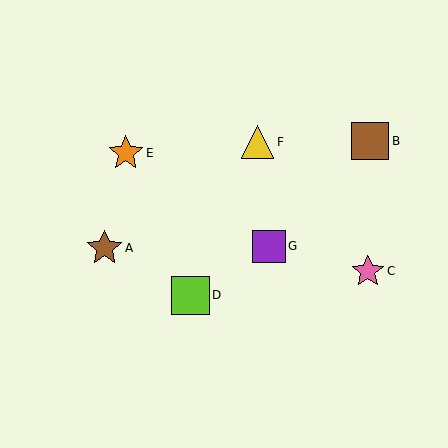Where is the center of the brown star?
The center of the brown star is at (105, 248).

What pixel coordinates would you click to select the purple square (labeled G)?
Click at (269, 246) to select the purple square G.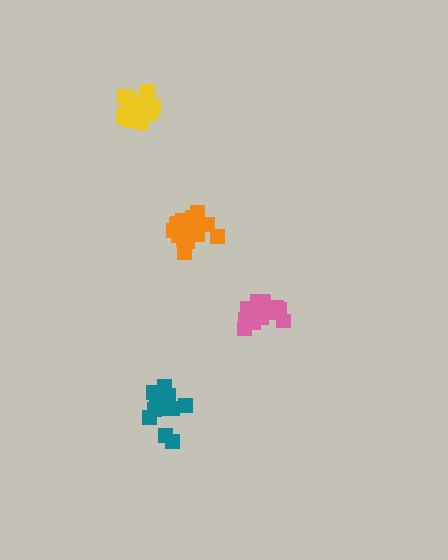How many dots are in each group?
Group 1: 19 dots, Group 2: 16 dots, Group 3: 16 dots, Group 4: 16 dots (67 total).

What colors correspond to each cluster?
The clusters are colored: orange, teal, pink, yellow.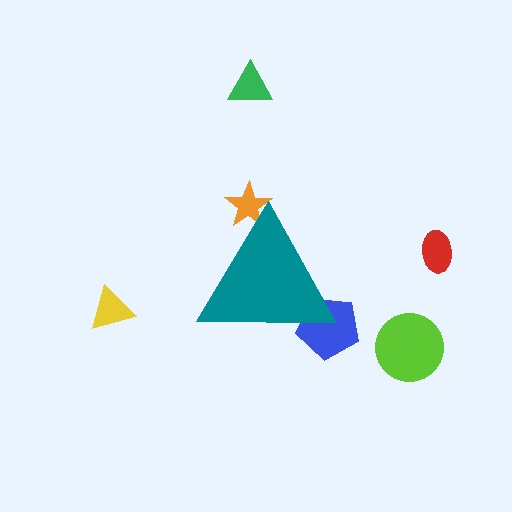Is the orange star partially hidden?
Yes, the orange star is partially hidden behind the teal triangle.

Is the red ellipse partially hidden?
No, the red ellipse is fully visible.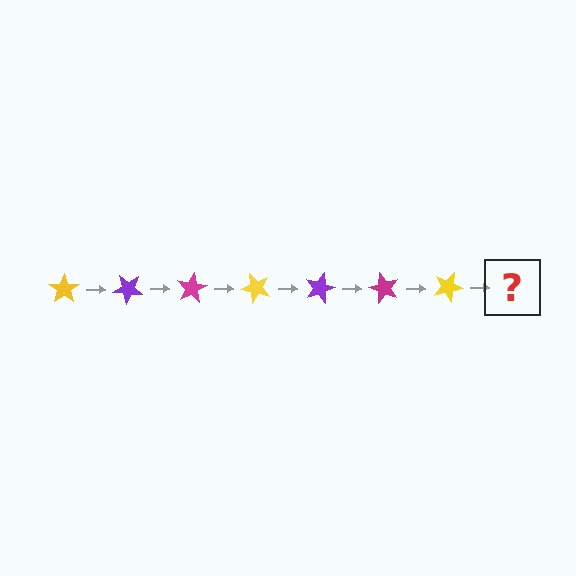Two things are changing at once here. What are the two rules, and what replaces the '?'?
The two rules are that it rotates 40 degrees each step and the color cycles through yellow, purple, and magenta. The '?' should be a purple star, rotated 280 degrees from the start.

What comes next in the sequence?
The next element should be a purple star, rotated 280 degrees from the start.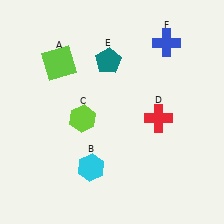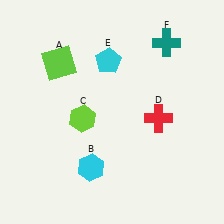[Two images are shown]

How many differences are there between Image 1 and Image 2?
There are 2 differences between the two images.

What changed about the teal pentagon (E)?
In Image 1, E is teal. In Image 2, it changed to cyan.